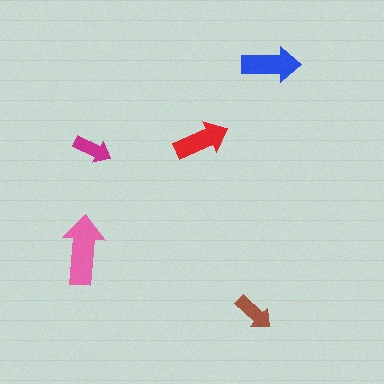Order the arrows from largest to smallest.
the pink one, the blue one, the red one, the brown one, the magenta one.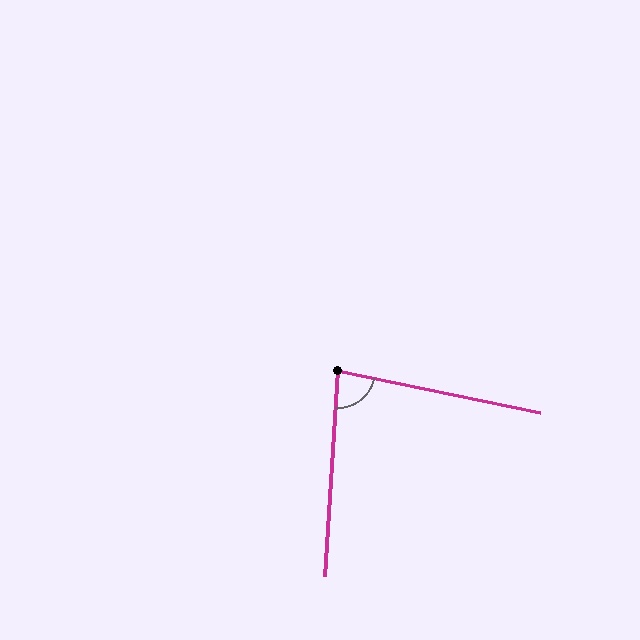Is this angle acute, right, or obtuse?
It is acute.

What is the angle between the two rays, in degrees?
Approximately 82 degrees.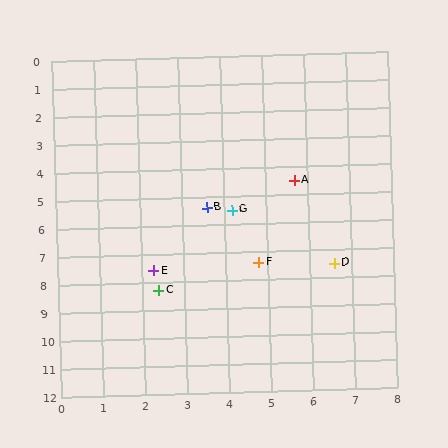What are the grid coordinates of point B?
Point B is at approximately (3.6, 5.4).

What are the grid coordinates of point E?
Point E is at approximately (2.3, 7.6).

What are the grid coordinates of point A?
Point A is at approximately (5.7, 4.5).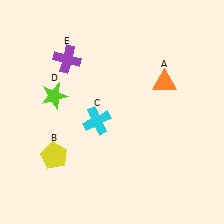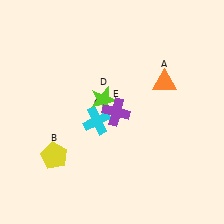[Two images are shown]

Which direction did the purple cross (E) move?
The purple cross (E) moved down.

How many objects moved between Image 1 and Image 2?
2 objects moved between the two images.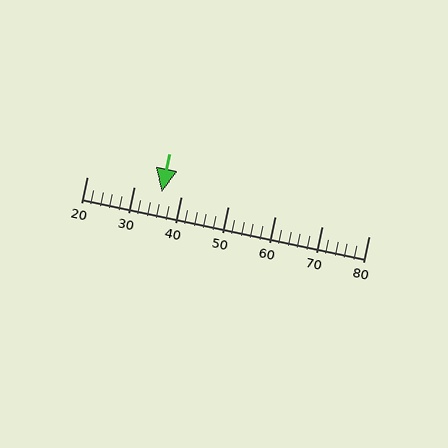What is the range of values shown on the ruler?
The ruler shows values from 20 to 80.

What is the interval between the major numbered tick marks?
The major tick marks are spaced 10 units apart.